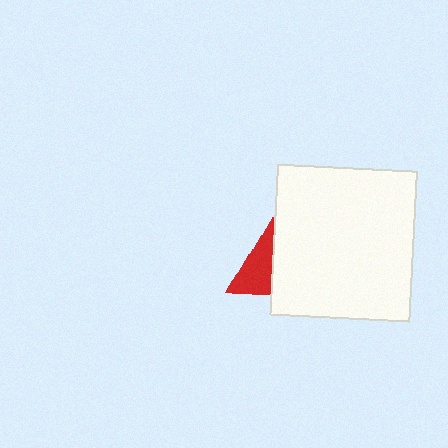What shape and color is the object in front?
The object in front is a white rectangle.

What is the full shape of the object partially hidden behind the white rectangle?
The partially hidden object is a red triangle.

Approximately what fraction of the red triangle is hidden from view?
Roughly 64% of the red triangle is hidden behind the white rectangle.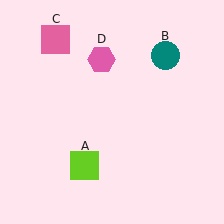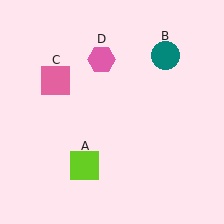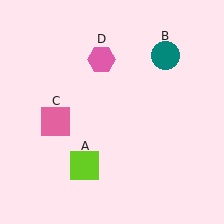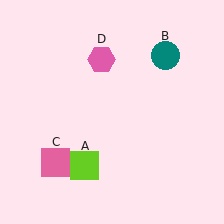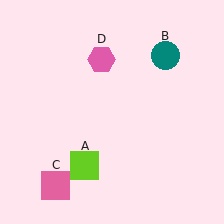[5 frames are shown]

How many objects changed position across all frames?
1 object changed position: pink square (object C).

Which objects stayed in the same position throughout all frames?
Lime square (object A) and teal circle (object B) and pink hexagon (object D) remained stationary.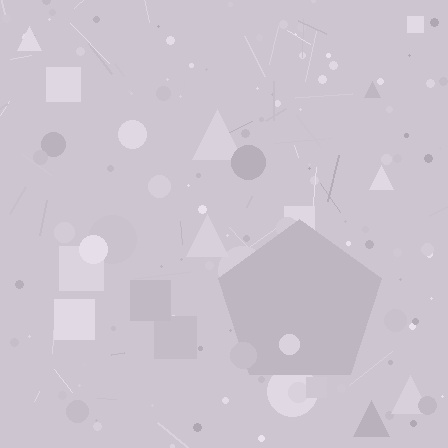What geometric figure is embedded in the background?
A pentagon is embedded in the background.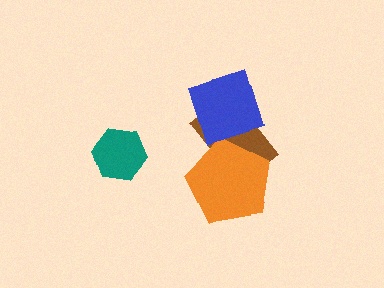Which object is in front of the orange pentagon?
The blue diamond is in front of the orange pentagon.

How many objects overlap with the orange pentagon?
2 objects overlap with the orange pentagon.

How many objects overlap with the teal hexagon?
0 objects overlap with the teal hexagon.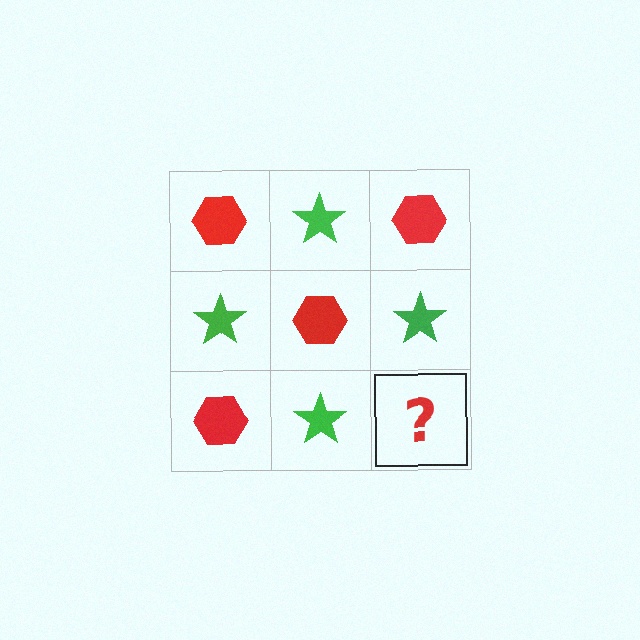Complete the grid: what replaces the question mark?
The question mark should be replaced with a red hexagon.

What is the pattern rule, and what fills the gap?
The rule is that it alternates red hexagon and green star in a checkerboard pattern. The gap should be filled with a red hexagon.